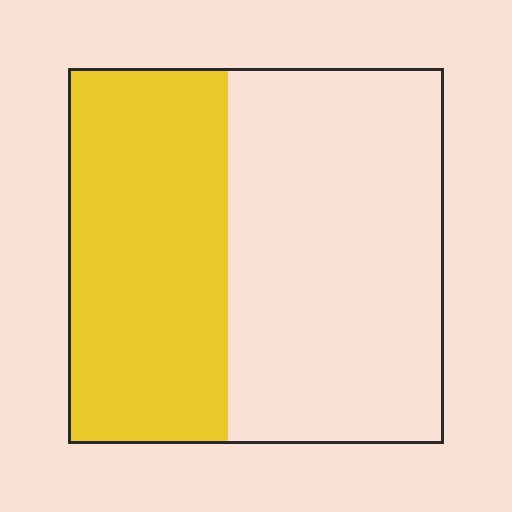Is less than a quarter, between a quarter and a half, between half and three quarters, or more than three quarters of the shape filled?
Between a quarter and a half.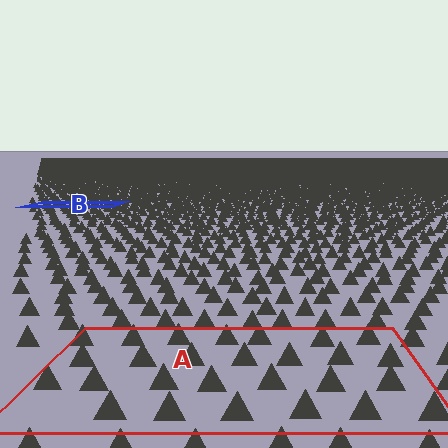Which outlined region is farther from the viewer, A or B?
Region B is farther from the viewer — the texture elements inside it appear smaller and more densely packed.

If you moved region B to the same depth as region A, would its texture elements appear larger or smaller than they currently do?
They would appear larger. At a closer depth, the same texture elements are projected at a bigger on-screen size.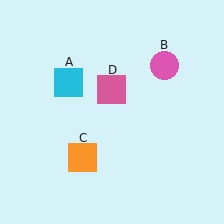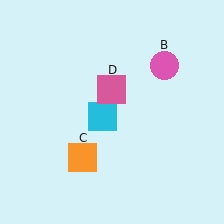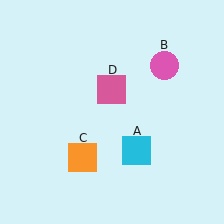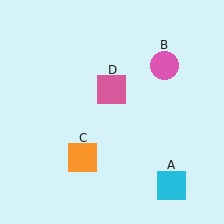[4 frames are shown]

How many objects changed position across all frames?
1 object changed position: cyan square (object A).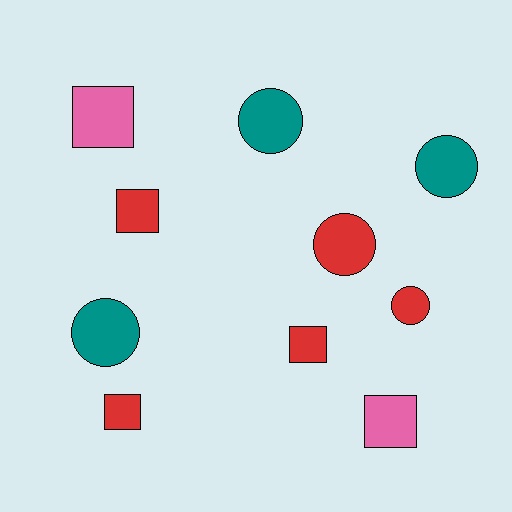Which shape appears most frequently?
Circle, with 5 objects.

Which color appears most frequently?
Red, with 5 objects.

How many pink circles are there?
There are no pink circles.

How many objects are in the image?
There are 10 objects.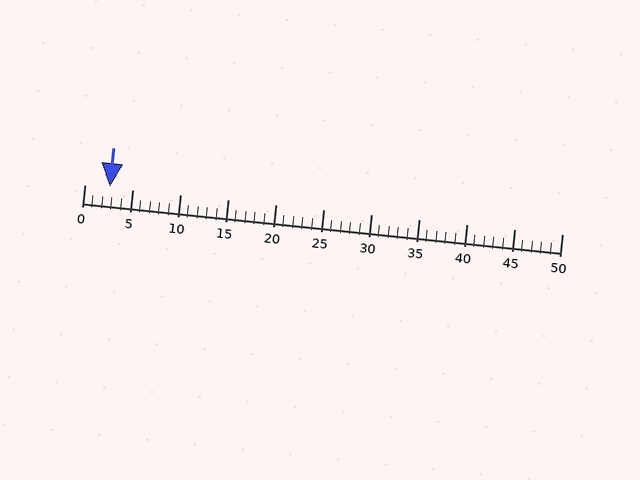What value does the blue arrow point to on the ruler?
The blue arrow points to approximately 3.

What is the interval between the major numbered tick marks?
The major tick marks are spaced 5 units apart.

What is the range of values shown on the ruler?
The ruler shows values from 0 to 50.